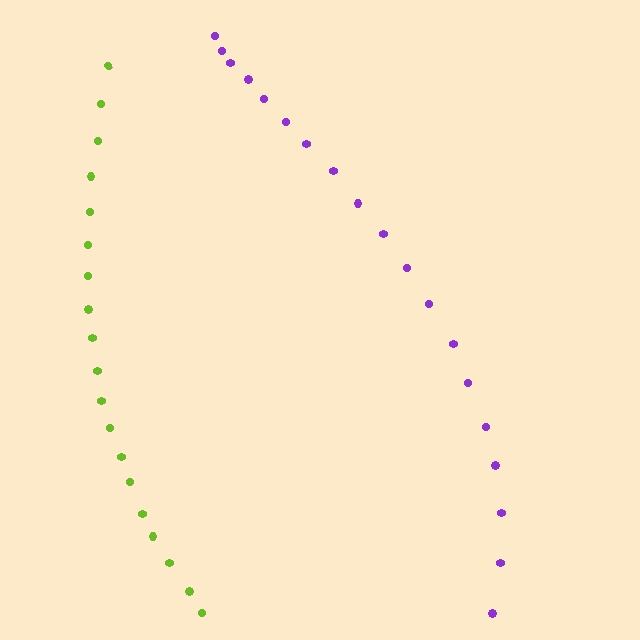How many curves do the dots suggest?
There are 2 distinct paths.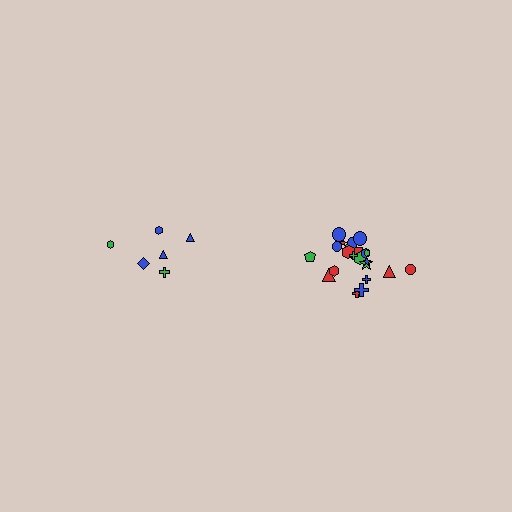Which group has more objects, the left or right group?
The right group.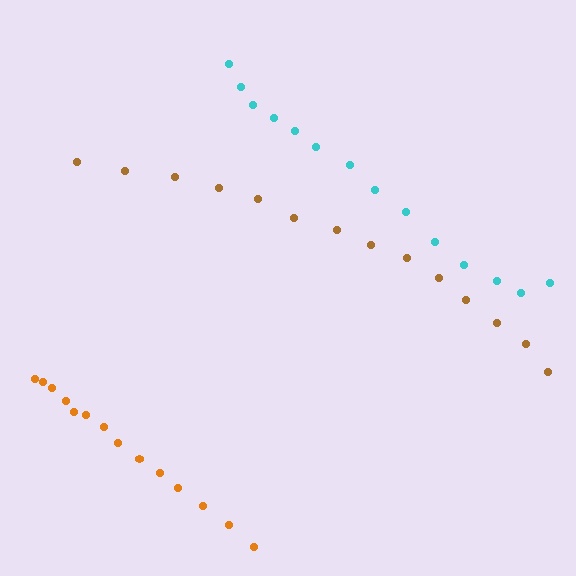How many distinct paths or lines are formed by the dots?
There are 3 distinct paths.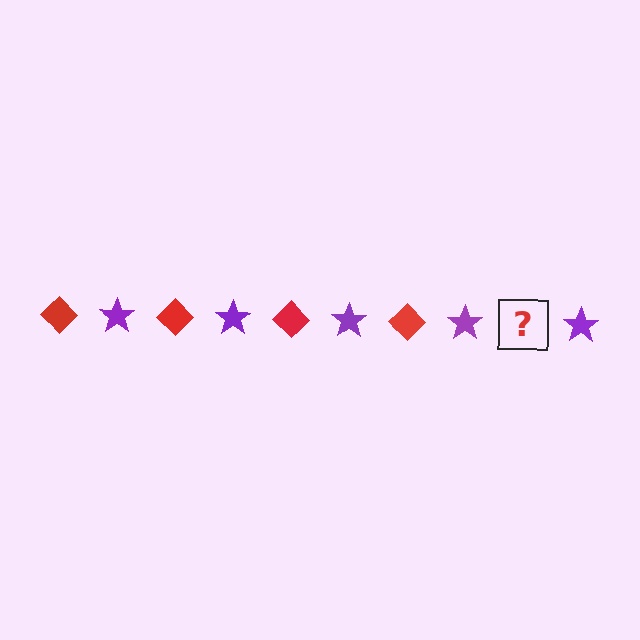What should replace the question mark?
The question mark should be replaced with a red diamond.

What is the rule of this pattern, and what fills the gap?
The rule is that the pattern alternates between red diamond and purple star. The gap should be filled with a red diamond.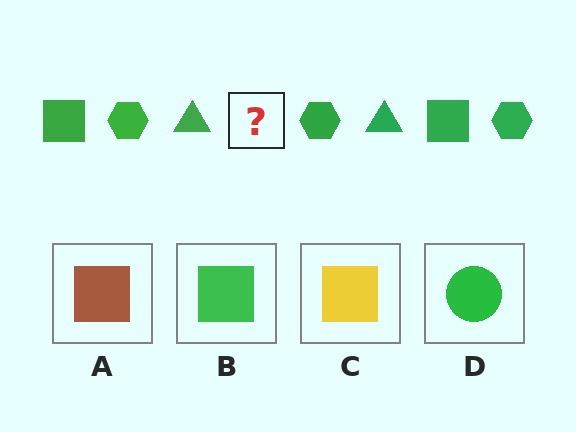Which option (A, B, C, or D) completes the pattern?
B.